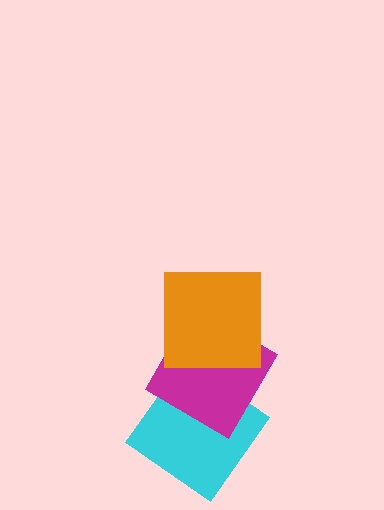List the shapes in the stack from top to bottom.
From top to bottom: the orange square, the magenta diamond, the cyan diamond.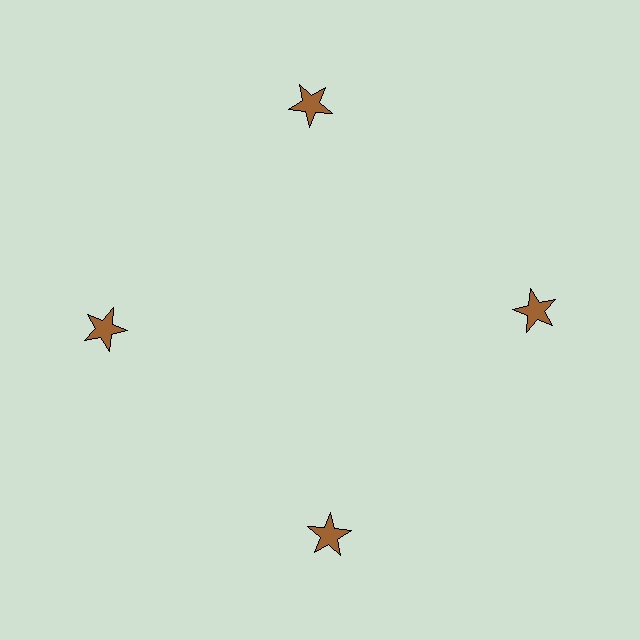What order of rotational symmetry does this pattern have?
This pattern has 4-fold rotational symmetry.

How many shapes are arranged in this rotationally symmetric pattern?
There are 4 shapes, arranged in 4 groups of 1.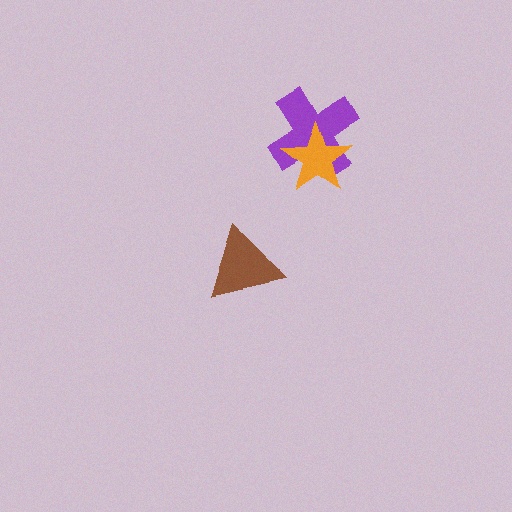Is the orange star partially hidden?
No, no other shape covers it.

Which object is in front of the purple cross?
The orange star is in front of the purple cross.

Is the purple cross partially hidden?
Yes, it is partially covered by another shape.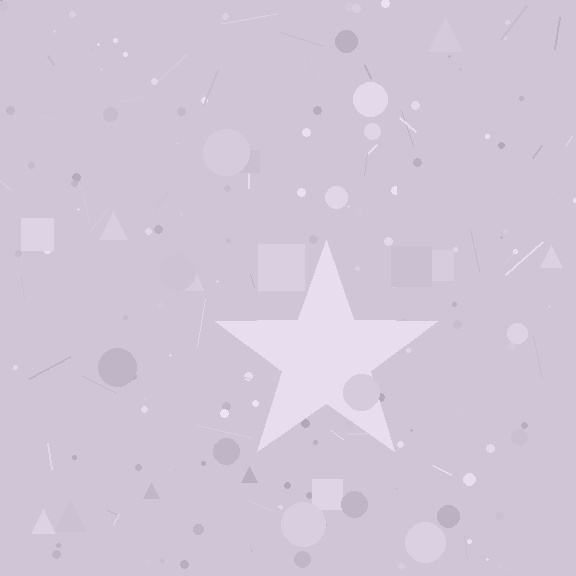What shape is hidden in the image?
A star is hidden in the image.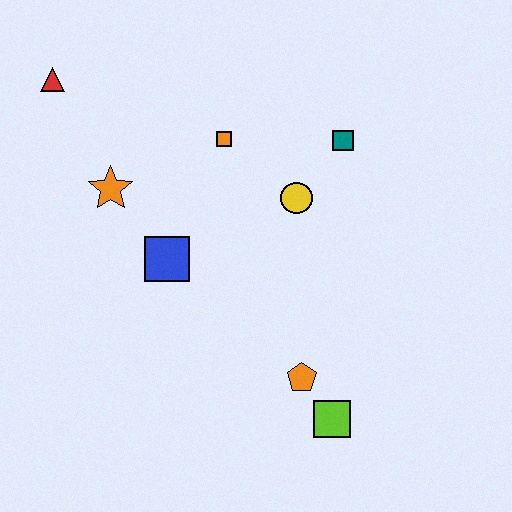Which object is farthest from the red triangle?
The lime square is farthest from the red triangle.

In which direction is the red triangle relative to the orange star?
The red triangle is above the orange star.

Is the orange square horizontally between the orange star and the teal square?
Yes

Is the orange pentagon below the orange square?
Yes